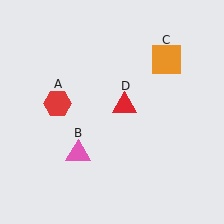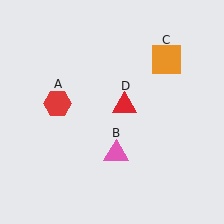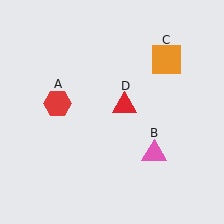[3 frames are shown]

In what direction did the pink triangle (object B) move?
The pink triangle (object B) moved right.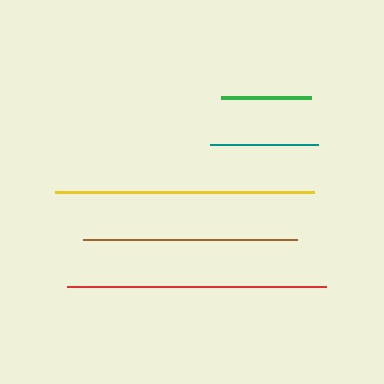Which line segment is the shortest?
The green line is the shortest at approximately 90 pixels.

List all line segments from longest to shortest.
From longest to shortest: red, yellow, brown, teal, green.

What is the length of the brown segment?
The brown segment is approximately 215 pixels long.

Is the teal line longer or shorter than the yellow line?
The yellow line is longer than the teal line.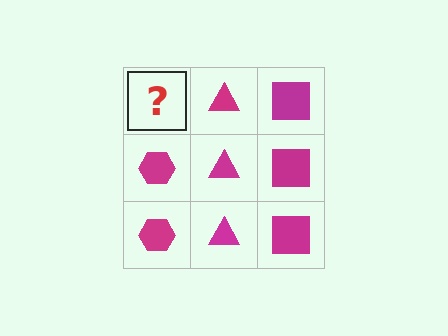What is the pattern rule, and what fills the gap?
The rule is that each column has a consistent shape. The gap should be filled with a magenta hexagon.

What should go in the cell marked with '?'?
The missing cell should contain a magenta hexagon.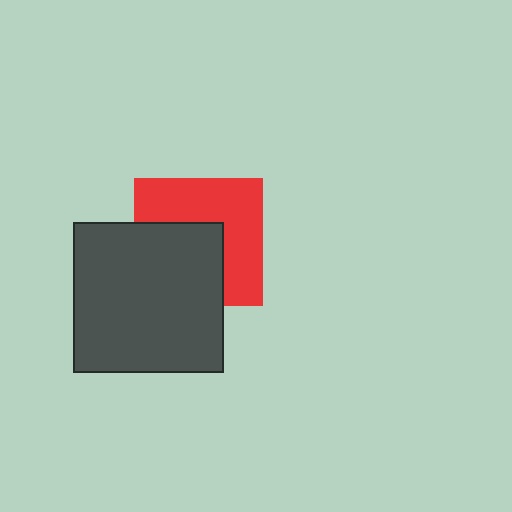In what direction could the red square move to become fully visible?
The red square could move toward the upper-right. That would shift it out from behind the dark gray square entirely.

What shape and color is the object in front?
The object in front is a dark gray square.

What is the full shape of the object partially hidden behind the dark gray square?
The partially hidden object is a red square.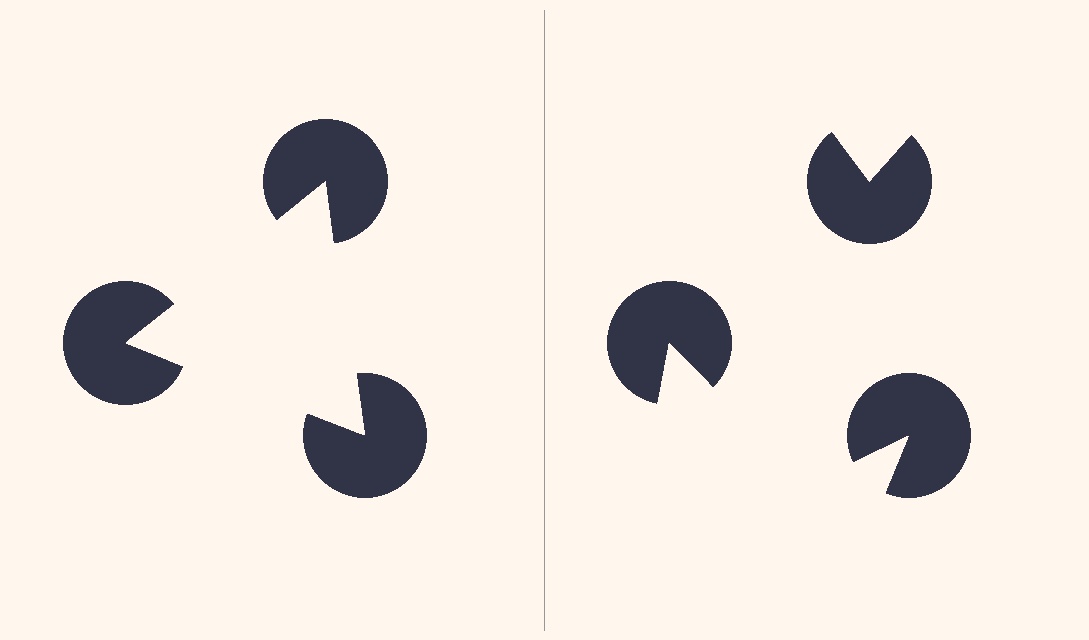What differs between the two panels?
The pac-man discs are positioned identically on both sides; only the wedge orientations differ. On the left they align to a triangle; on the right they are misaligned.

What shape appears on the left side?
An illusory triangle.